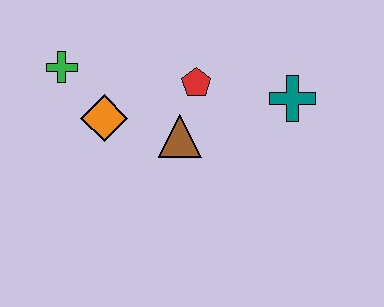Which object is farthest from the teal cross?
The green cross is farthest from the teal cross.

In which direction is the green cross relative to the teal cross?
The green cross is to the left of the teal cross.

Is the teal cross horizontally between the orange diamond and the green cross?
No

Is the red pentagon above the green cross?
No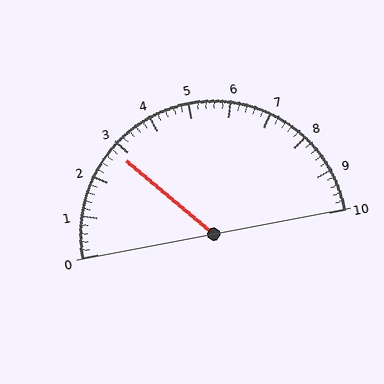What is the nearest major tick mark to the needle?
The nearest major tick mark is 3.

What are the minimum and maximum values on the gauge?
The gauge ranges from 0 to 10.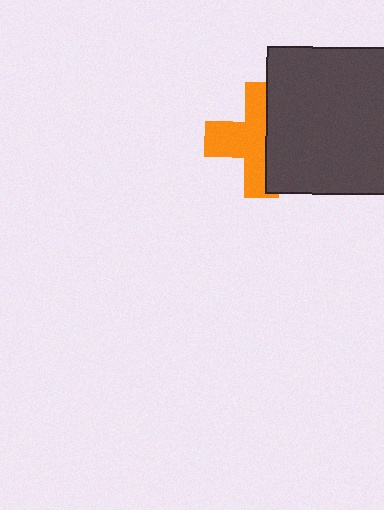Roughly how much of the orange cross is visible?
About half of it is visible (roughly 56%).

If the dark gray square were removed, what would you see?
You would see the complete orange cross.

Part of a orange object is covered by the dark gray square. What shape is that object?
It is a cross.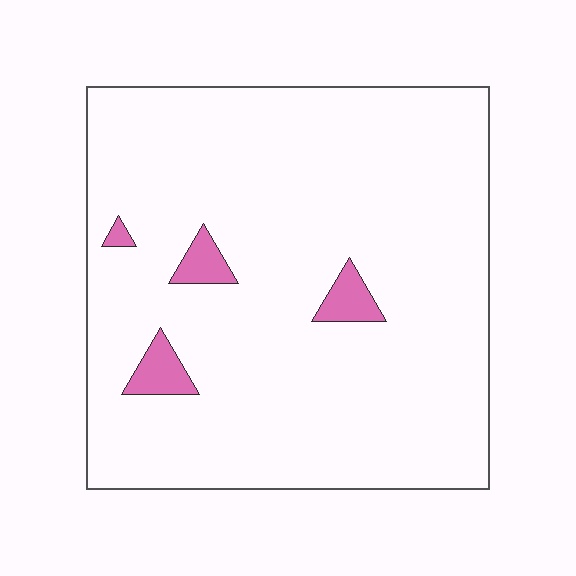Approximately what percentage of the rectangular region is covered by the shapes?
Approximately 5%.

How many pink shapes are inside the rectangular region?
4.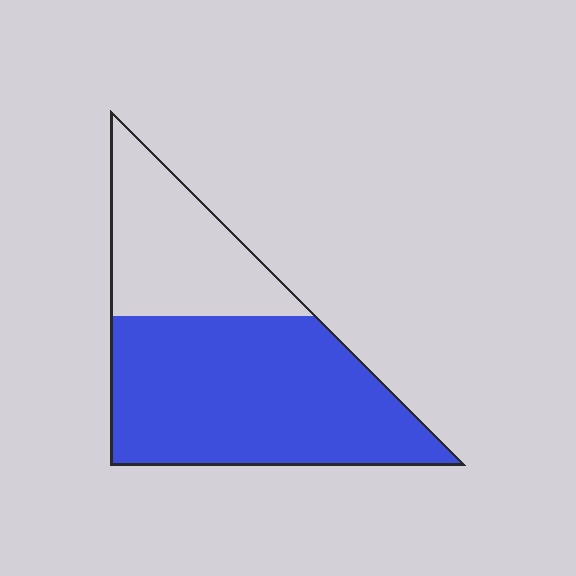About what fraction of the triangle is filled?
About two thirds (2/3).